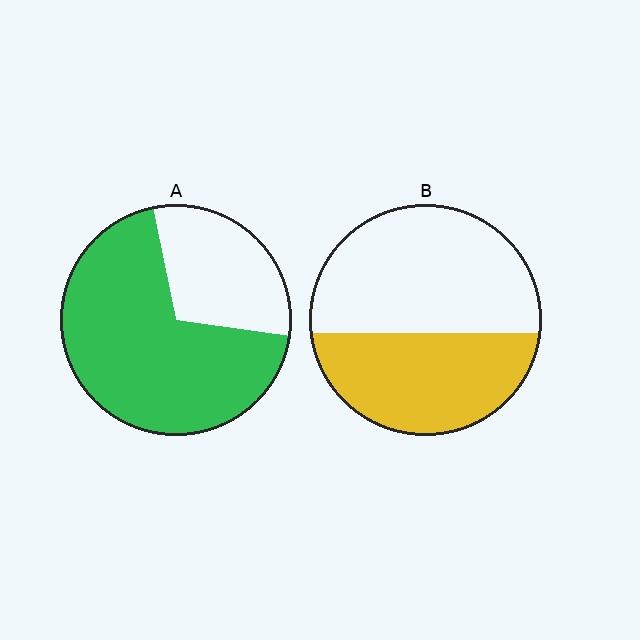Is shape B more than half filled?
No.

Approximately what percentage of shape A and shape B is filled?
A is approximately 70% and B is approximately 45%.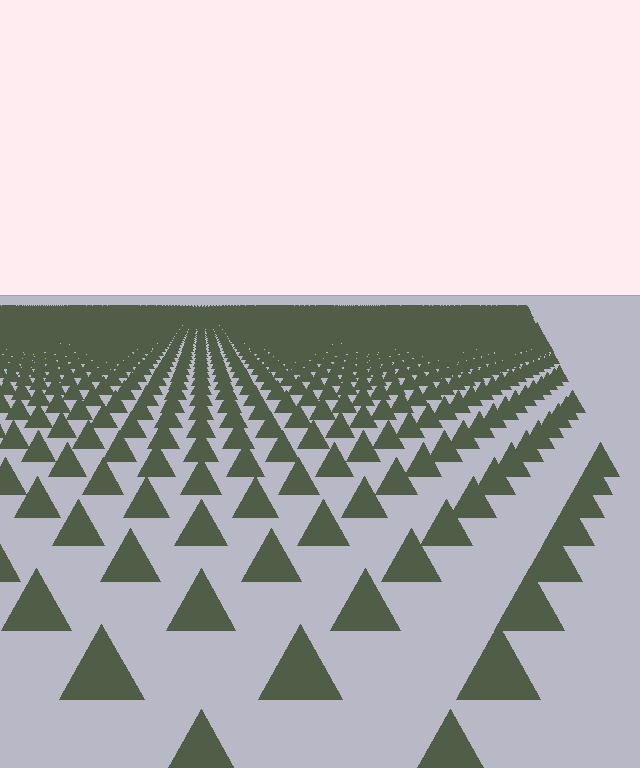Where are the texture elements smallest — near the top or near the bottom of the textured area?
Near the top.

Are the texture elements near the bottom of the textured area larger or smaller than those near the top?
Larger. Near the bottom, elements are closer to the viewer and appear at a bigger on-screen size.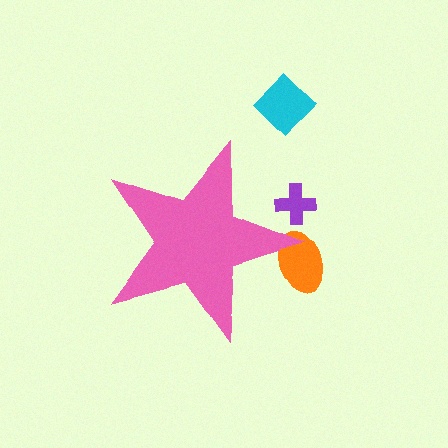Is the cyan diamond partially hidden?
No, the cyan diamond is fully visible.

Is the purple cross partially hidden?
Yes, the purple cross is partially hidden behind the pink star.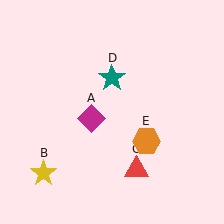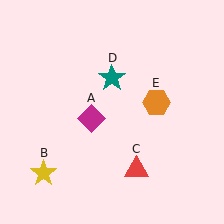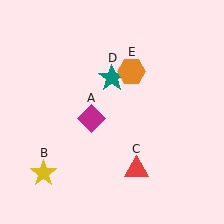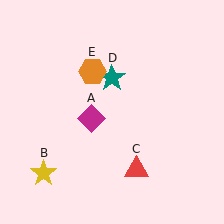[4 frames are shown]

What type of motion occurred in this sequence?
The orange hexagon (object E) rotated counterclockwise around the center of the scene.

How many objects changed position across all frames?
1 object changed position: orange hexagon (object E).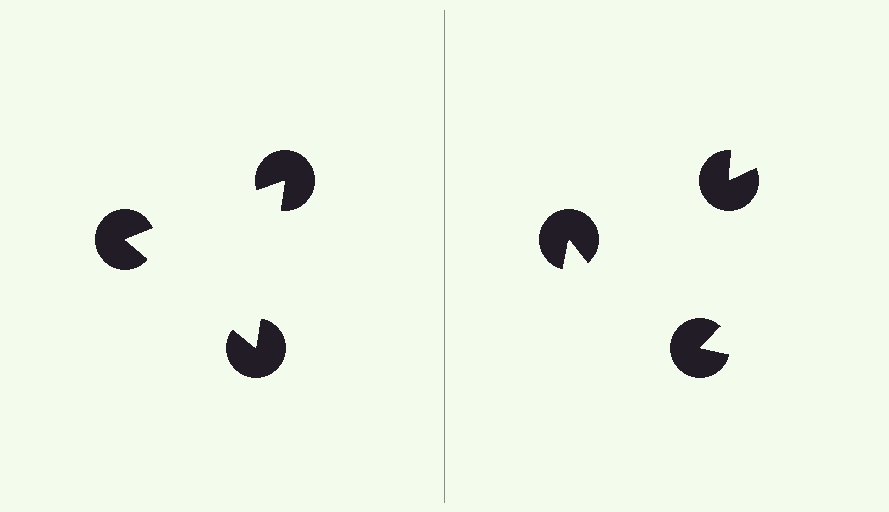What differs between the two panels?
The pac-man discs are positioned identically on both sides; only the wedge orientations differ. On the left they align to a triangle; on the right they are misaligned.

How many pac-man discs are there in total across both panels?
6 — 3 on each side.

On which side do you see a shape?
An illusory triangle appears on the left side. On the right side the wedge cuts are rotated, so no coherent shape forms.